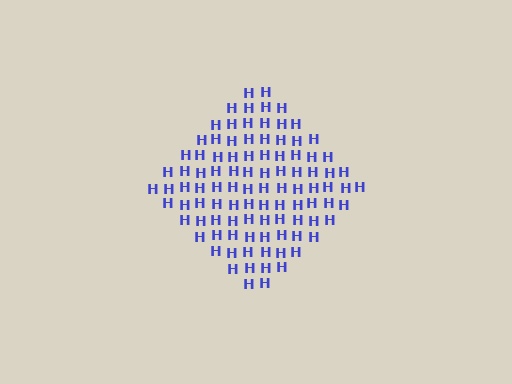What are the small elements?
The small elements are letter H's.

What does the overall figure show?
The overall figure shows a diamond.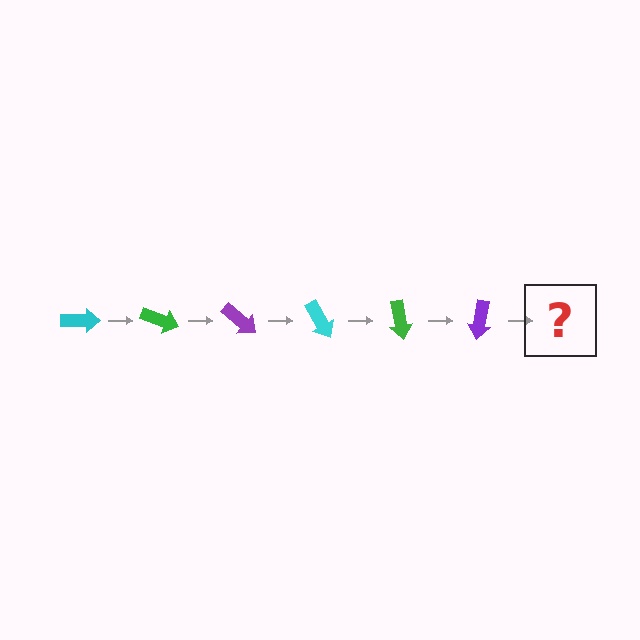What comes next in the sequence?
The next element should be a cyan arrow, rotated 120 degrees from the start.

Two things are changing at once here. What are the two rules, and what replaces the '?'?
The two rules are that it rotates 20 degrees each step and the color cycles through cyan, green, and purple. The '?' should be a cyan arrow, rotated 120 degrees from the start.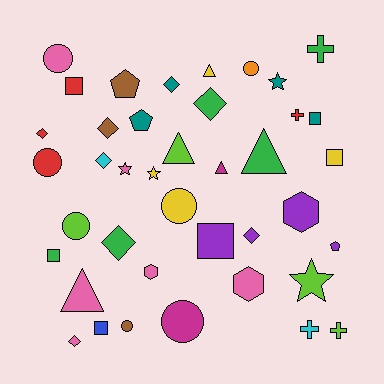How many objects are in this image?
There are 40 objects.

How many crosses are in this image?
There are 4 crosses.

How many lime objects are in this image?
There are 4 lime objects.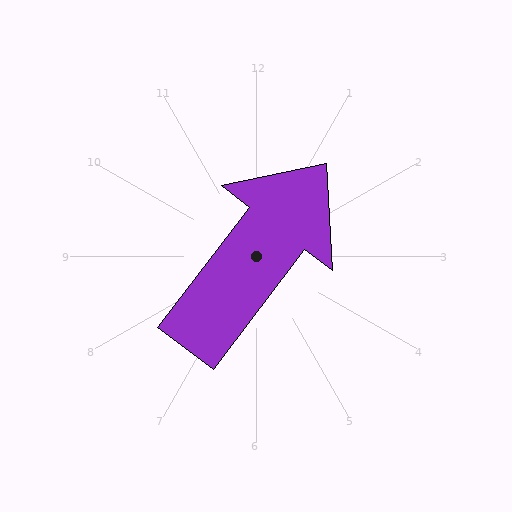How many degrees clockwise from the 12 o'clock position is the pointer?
Approximately 37 degrees.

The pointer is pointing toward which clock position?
Roughly 1 o'clock.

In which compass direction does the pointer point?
Northeast.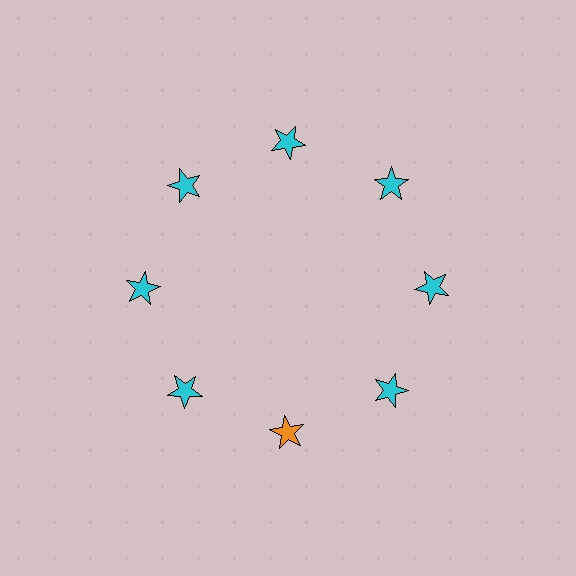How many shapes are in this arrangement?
There are 8 shapes arranged in a ring pattern.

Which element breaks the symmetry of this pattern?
The orange star at roughly the 6 o'clock position breaks the symmetry. All other shapes are cyan stars.